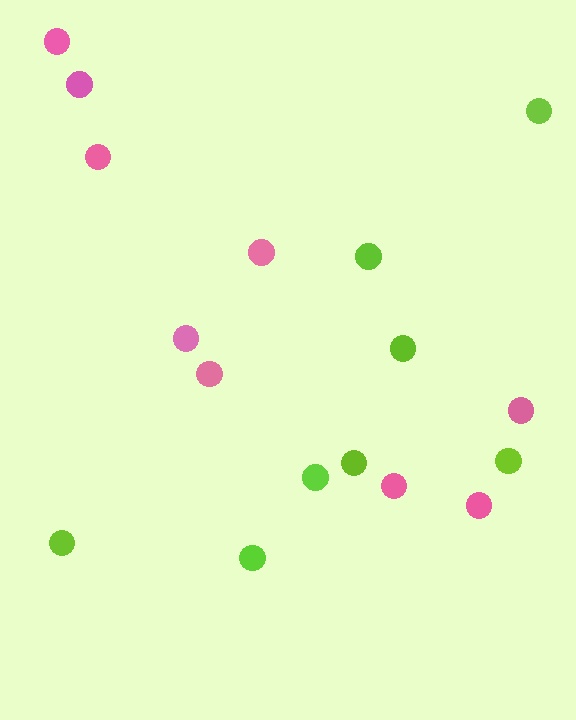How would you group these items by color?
There are 2 groups: one group of lime circles (8) and one group of pink circles (9).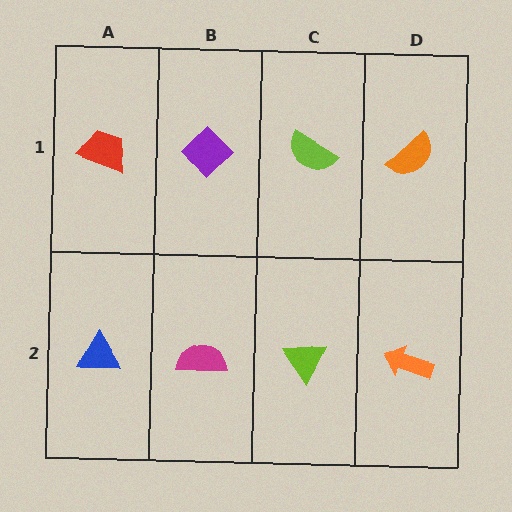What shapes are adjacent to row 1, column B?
A magenta semicircle (row 2, column B), a red trapezoid (row 1, column A), a lime semicircle (row 1, column C).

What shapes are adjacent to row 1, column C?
A lime triangle (row 2, column C), a purple diamond (row 1, column B), an orange semicircle (row 1, column D).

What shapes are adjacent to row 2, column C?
A lime semicircle (row 1, column C), a magenta semicircle (row 2, column B), an orange arrow (row 2, column D).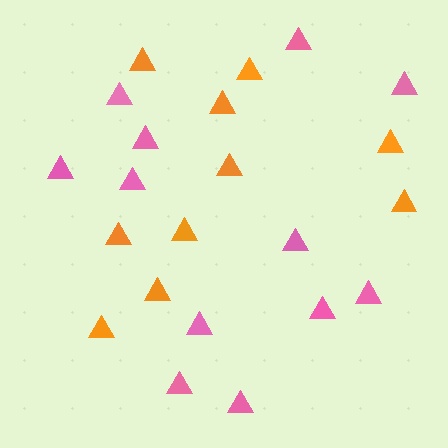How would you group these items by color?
There are 2 groups: one group of pink triangles (12) and one group of orange triangles (10).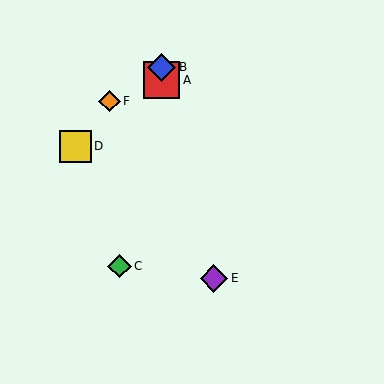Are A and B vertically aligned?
Yes, both are at x≈162.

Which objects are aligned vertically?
Objects A, B are aligned vertically.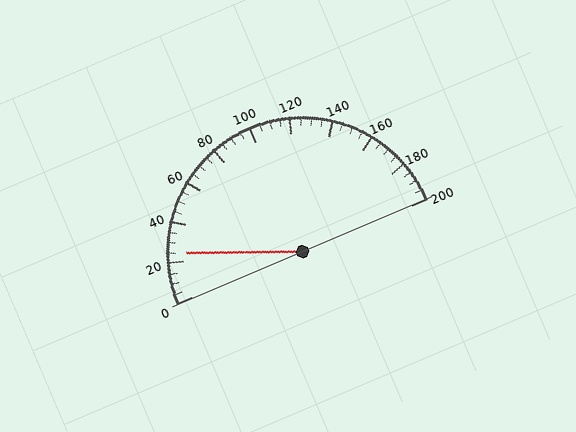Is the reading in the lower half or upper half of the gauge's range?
The reading is in the lower half of the range (0 to 200).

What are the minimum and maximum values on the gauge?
The gauge ranges from 0 to 200.